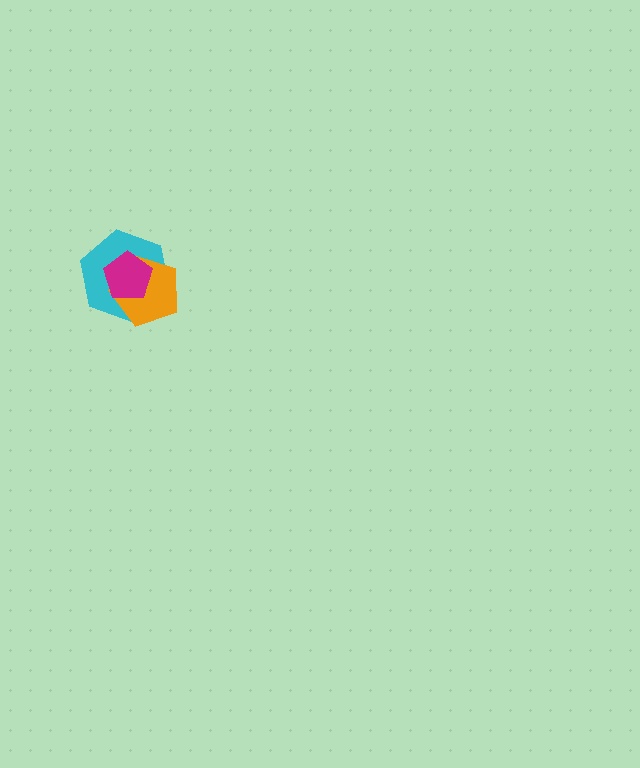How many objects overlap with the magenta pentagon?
2 objects overlap with the magenta pentagon.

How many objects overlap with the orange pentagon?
2 objects overlap with the orange pentagon.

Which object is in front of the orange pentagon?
The magenta pentagon is in front of the orange pentagon.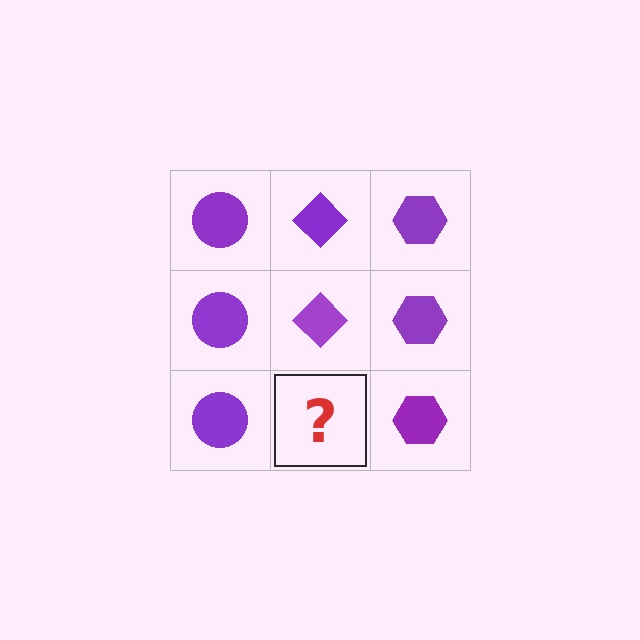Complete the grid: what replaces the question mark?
The question mark should be replaced with a purple diamond.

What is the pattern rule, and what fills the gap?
The rule is that each column has a consistent shape. The gap should be filled with a purple diamond.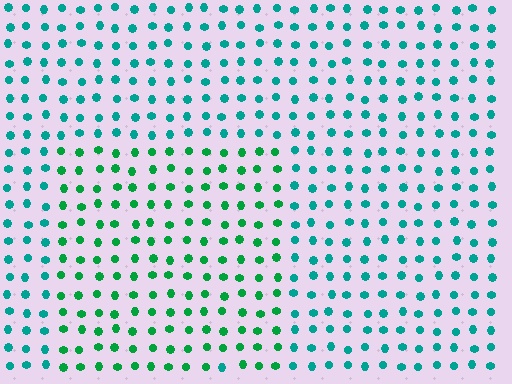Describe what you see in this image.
The image is filled with small teal elements in a uniform arrangement. A rectangle-shaped region is visible where the elements are tinted to a slightly different hue, forming a subtle color boundary.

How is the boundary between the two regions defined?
The boundary is defined purely by a slight shift in hue (about 33 degrees). Spacing, size, and orientation are identical on both sides.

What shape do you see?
I see a rectangle.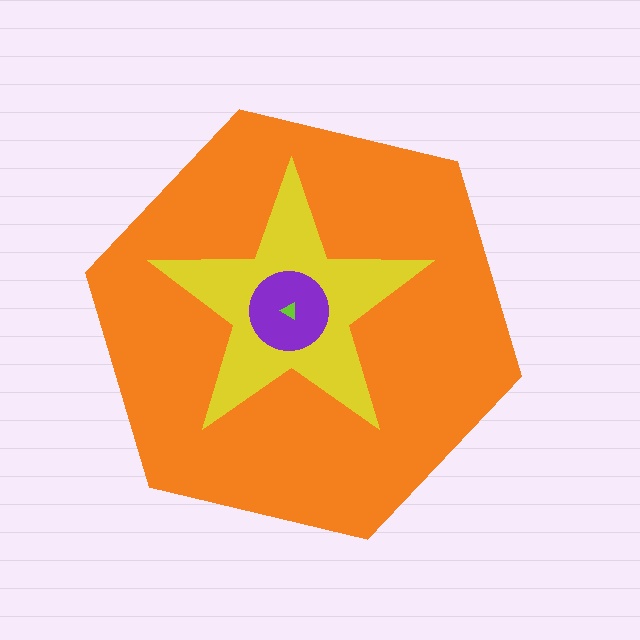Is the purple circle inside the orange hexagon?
Yes.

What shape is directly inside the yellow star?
The purple circle.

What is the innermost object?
The lime triangle.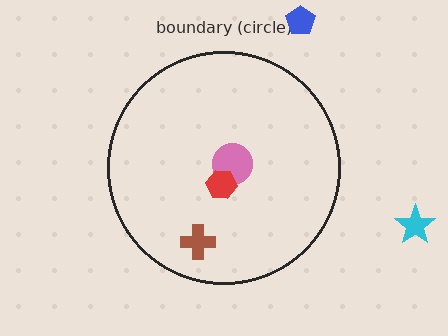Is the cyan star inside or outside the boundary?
Outside.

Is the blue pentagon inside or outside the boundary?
Outside.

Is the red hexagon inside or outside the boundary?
Inside.